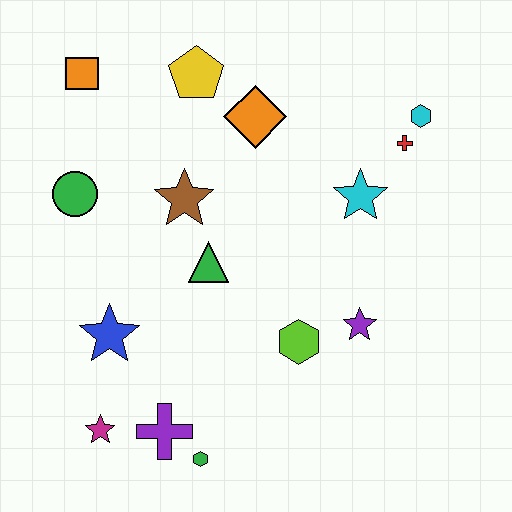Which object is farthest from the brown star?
The green hexagon is farthest from the brown star.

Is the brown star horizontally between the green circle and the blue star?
No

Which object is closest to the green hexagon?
The purple cross is closest to the green hexagon.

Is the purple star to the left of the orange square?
No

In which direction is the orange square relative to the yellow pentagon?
The orange square is to the left of the yellow pentagon.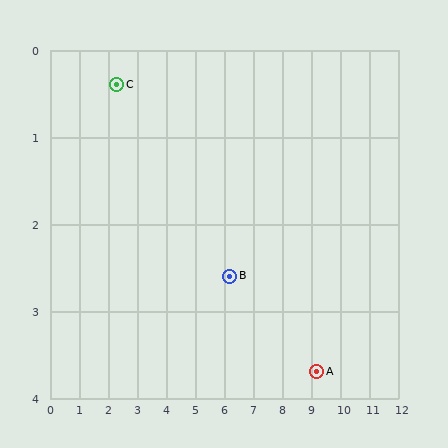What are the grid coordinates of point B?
Point B is at approximately (6.2, 2.6).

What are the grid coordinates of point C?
Point C is at approximately (2.3, 0.4).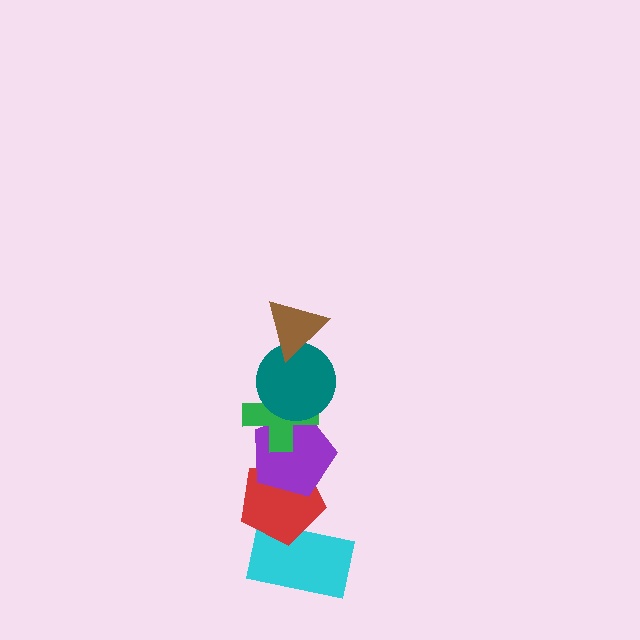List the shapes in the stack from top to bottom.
From top to bottom: the brown triangle, the teal circle, the green cross, the purple pentagon, the red pentagon, the cyan rectangle.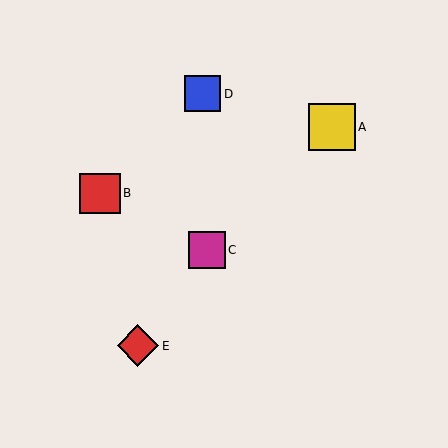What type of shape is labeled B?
Shape B is a red square.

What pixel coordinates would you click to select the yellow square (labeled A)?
Click at (332, 127) to select the yellow square A.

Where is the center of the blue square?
The center of the blue square is at (203, 94).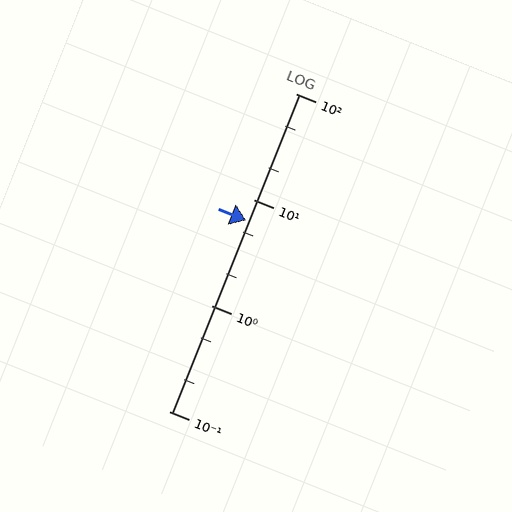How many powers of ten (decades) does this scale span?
The scale spans 3 decades, from 0.1 to 100.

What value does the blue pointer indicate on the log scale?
The pointer indicates approximately 6.4.